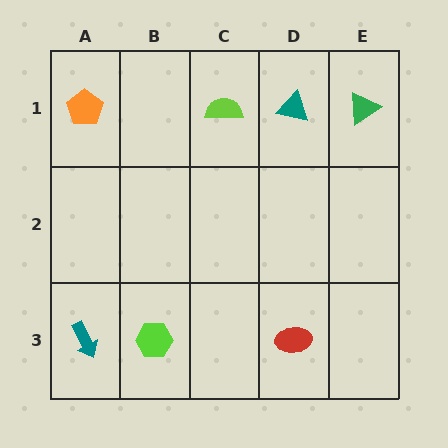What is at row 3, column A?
A teal arrow.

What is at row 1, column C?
A lime semicircle.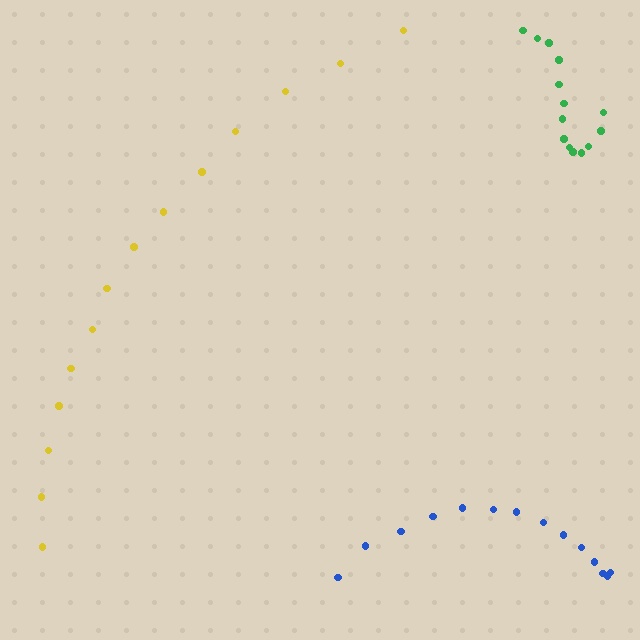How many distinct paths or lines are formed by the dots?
There are 3 distinct paths.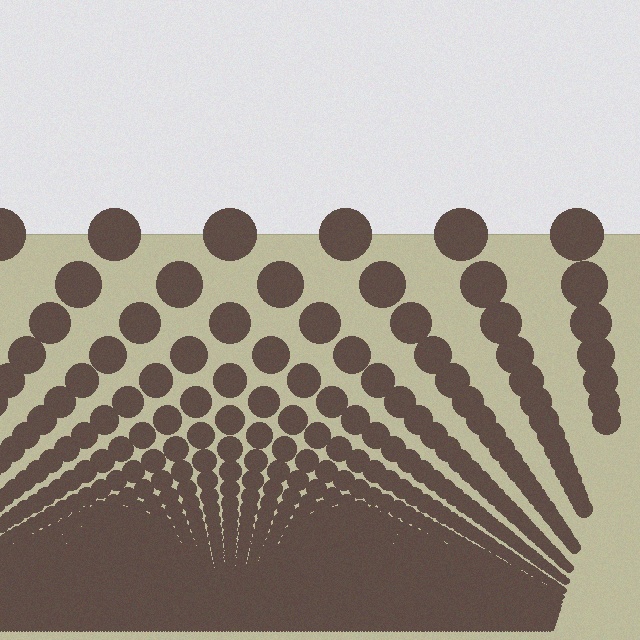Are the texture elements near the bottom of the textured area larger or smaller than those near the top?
Smaller. The gradient is inverted — elements near the bottom are smaller and denser.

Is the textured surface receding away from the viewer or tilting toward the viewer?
The surface appears to tilt toward the viewer. Texture elements get larger and sparser toward the top.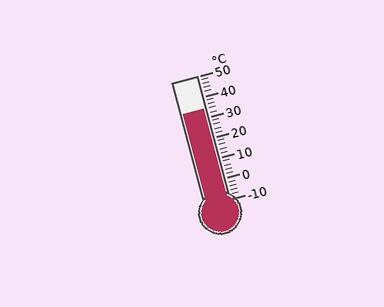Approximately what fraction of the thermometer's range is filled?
The thermometer is filled to approximately 75% of its range.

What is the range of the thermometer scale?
The thermometer scale ranges from -10°C to 50°C.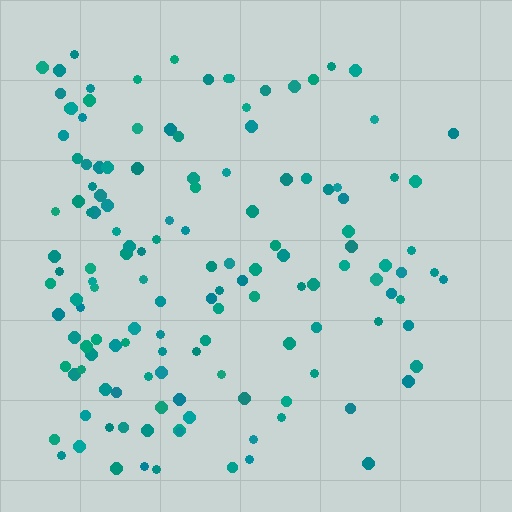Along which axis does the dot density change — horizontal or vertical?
Horizontal.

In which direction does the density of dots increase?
From right to left, with the left side densest.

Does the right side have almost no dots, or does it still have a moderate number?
Still a moderate number, just noticeably fewer than the left.